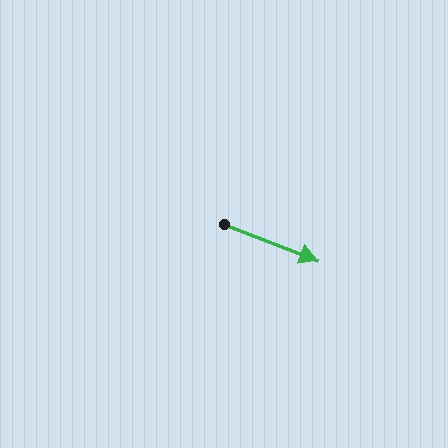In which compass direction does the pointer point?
East.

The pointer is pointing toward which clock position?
Roughly 4 o'clock.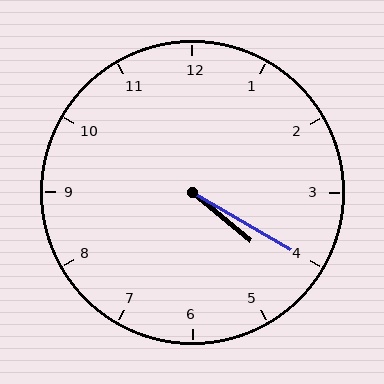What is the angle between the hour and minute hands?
Approximately 10 degrees.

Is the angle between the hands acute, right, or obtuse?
It is acute.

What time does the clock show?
4:20.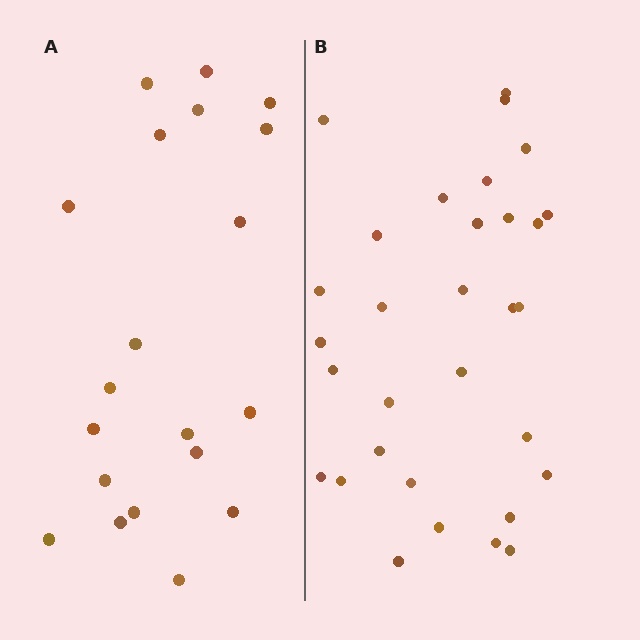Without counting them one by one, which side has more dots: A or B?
Region B (the right region) has more dots.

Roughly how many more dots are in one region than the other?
Region B has roughly 12 or so more dots than region A.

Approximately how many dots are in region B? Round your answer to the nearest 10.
About 30 dots. (The exact count is 31, which rounds to 30.)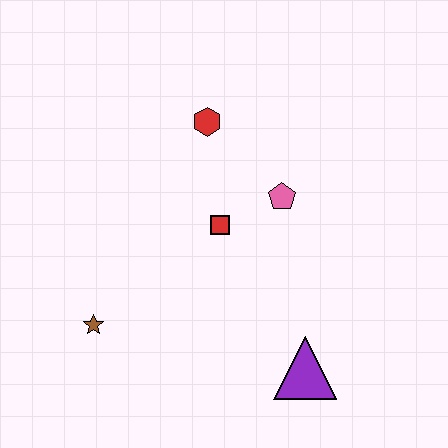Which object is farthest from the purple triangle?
The red hexagon is farthest from the purple triangle.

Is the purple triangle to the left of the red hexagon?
No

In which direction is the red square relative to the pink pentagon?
The red square is to the left of the pink pentagon.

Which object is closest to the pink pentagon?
The red square is closest to the pink pentagon.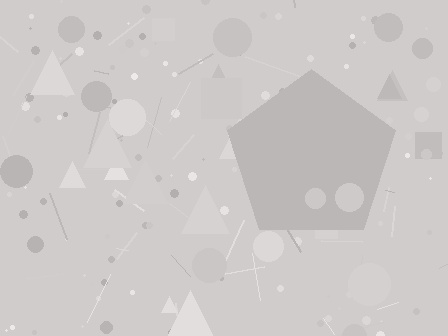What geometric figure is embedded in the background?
A pentagon is embedded in the background.